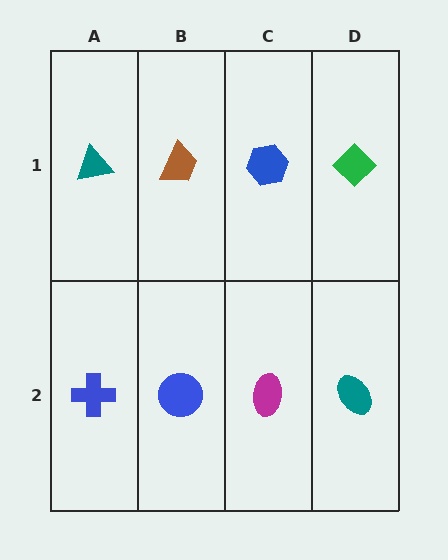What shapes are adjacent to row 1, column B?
A blue circle (row 2, column B), a teal triangle (row 1, column A), a blue hexagon (row 1, column C).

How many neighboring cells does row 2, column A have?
2.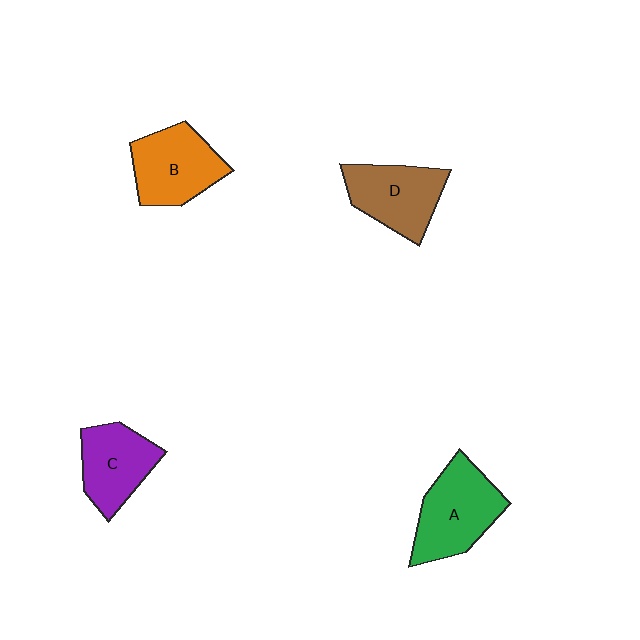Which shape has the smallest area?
Shape C (purple).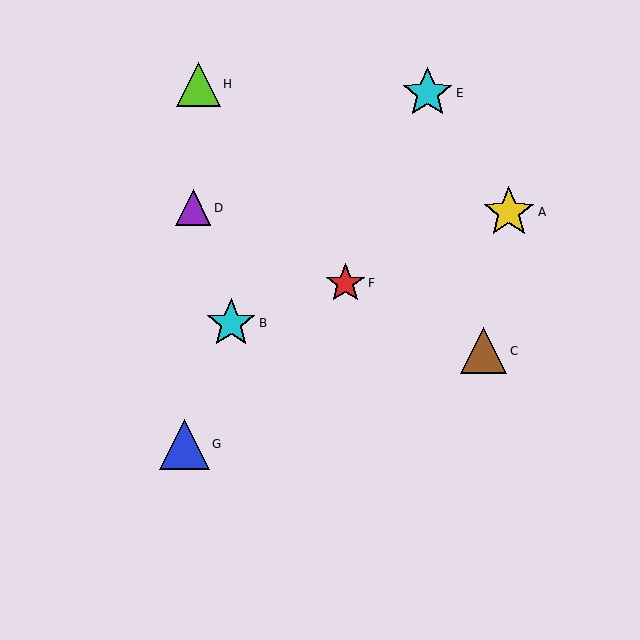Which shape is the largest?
The yellow star (labeled A) is the largest.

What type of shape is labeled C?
Shape C is a brown triangle.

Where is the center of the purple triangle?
The center of the purple triangle is at (193, 208).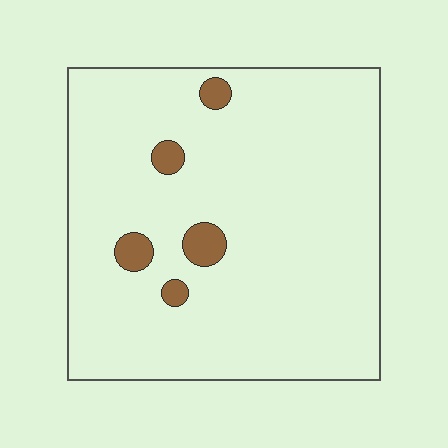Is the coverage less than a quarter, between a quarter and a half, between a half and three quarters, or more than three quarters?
Less than a quarter.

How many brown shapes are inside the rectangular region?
5.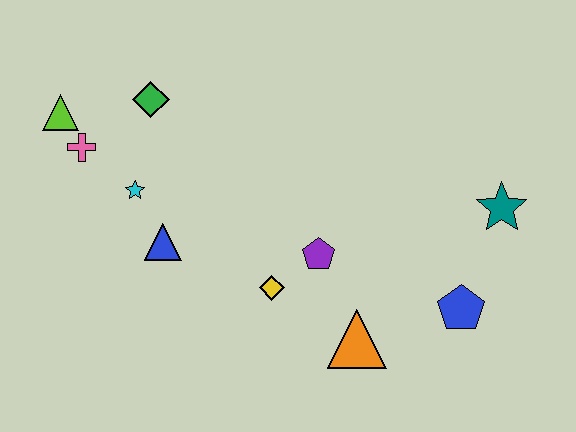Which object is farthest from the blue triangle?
The teal star is farthest from the blue triangle.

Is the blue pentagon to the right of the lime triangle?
Yes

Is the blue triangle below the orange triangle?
No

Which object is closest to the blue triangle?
The cyan star is closest to the blue triangle.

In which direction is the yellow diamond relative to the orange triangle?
The yellow diamond is to the left of the orange triangle.